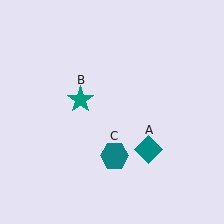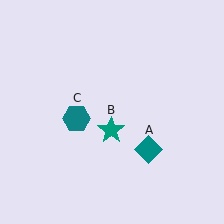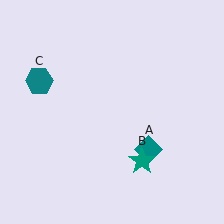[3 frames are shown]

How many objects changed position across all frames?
2 objects changed position: teal star (object B), teal hexagon (object C).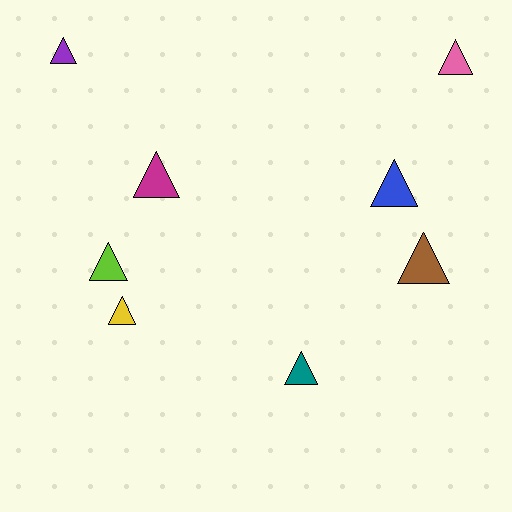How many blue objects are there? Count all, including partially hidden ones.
There is 1 blue object.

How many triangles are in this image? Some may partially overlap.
There are 8 triangles.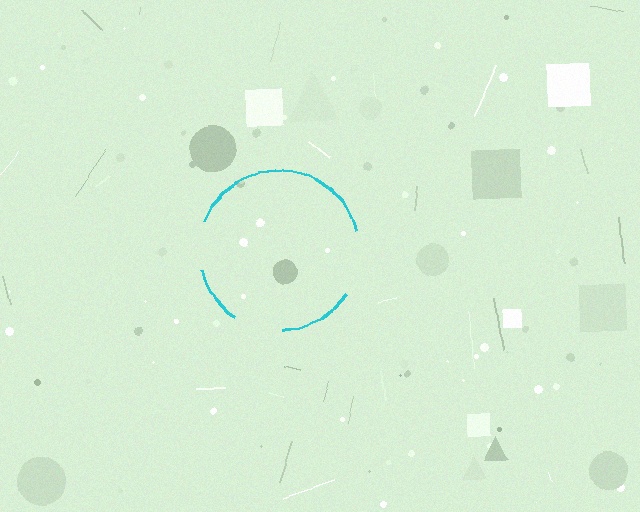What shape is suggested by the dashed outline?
The dashed outline suggests a circle.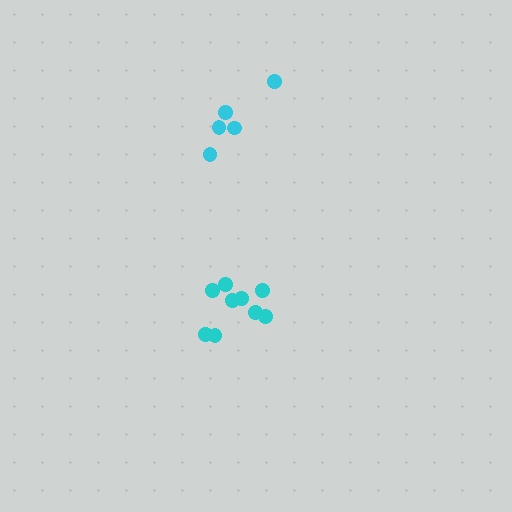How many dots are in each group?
Group 1: 9 dots, Group 2: 5 dots (14 total).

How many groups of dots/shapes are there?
There are 2 groups.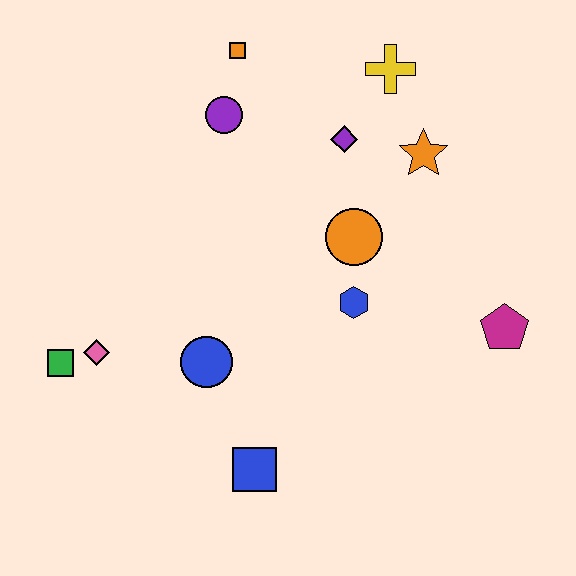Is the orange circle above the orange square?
No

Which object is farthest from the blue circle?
The yellow cross is farthest from the blue circle.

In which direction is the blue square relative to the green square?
The blue square is to the right of the green square.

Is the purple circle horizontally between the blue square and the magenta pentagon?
No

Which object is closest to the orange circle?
The blue hexagon is closest to the orange circle.